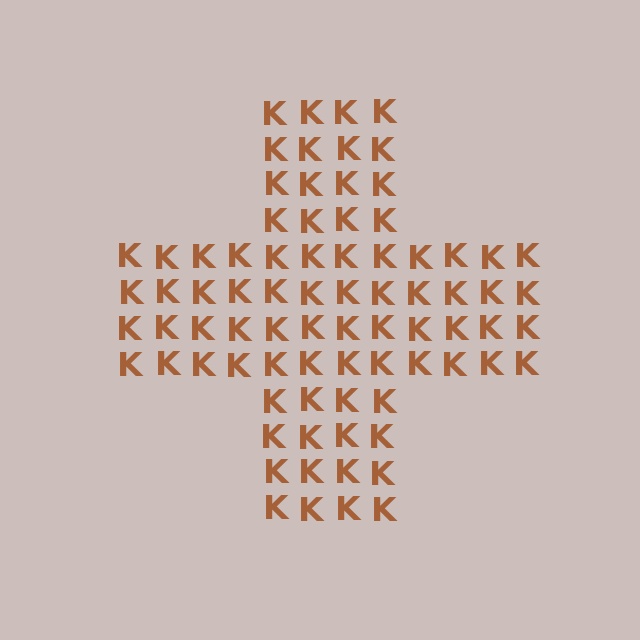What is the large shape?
The large shape is a cross.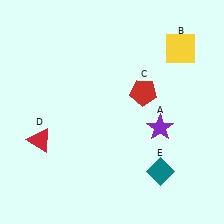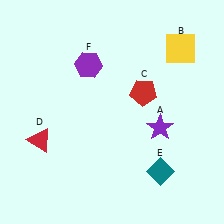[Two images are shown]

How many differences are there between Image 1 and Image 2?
There is 1 difference between the two images.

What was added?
A purple hexagon (F) was added in Image 2.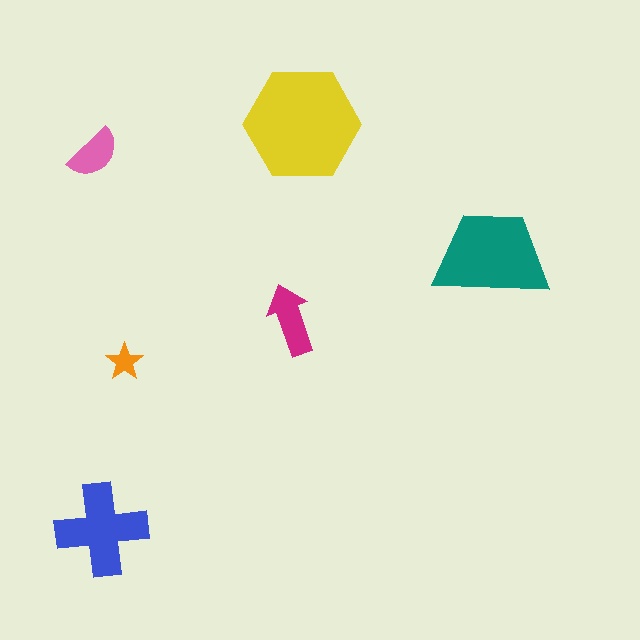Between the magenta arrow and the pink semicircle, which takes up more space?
The magenta arrow.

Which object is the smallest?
The orange star.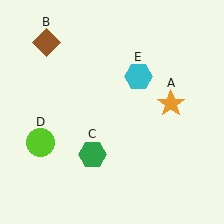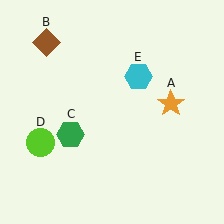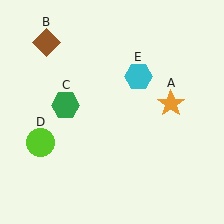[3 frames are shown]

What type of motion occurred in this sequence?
The green hexagon (object C) rotated clockwise around the center of the scene.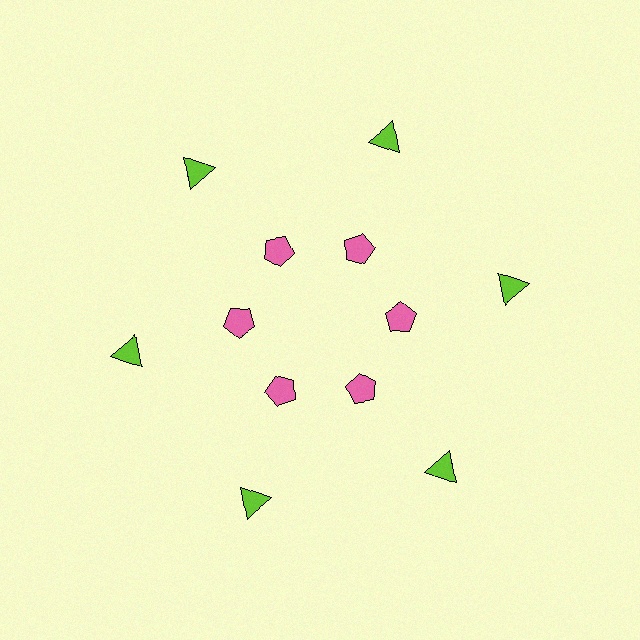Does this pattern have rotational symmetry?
Yes, this pattern has 6-fold rotational symmetry. It looks the same after rotating 60 degrees around the center.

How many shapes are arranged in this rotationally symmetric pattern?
There are 12 shapes, arranged in 6 groups of 2.